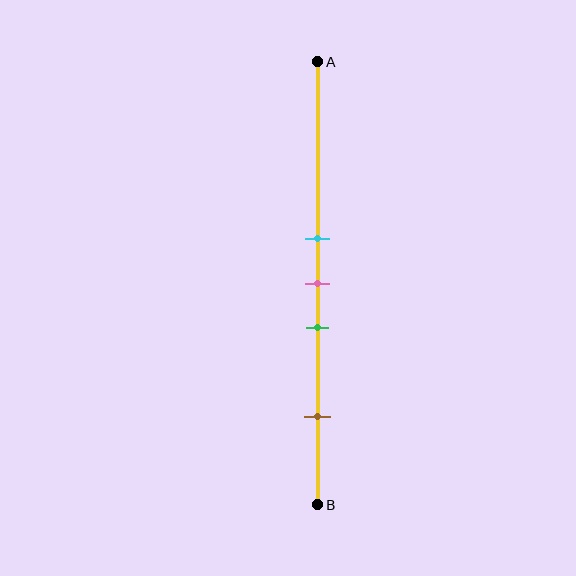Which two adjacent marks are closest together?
The cyan and pink marks are the closest adjacent pair.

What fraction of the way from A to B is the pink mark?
The pink mark is approximately 50% (0.5) of the way from A to B.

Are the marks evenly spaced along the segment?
No, the marks are not evenly spaced.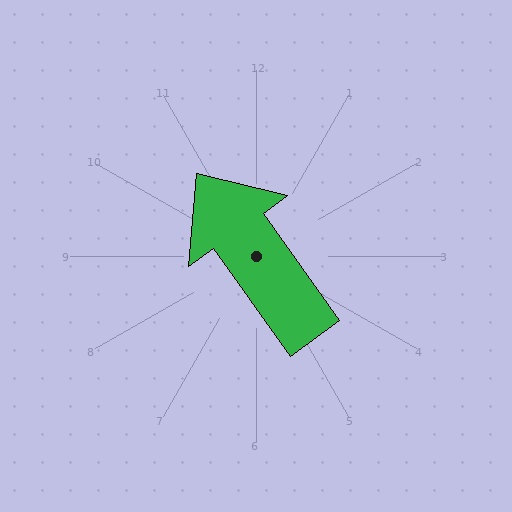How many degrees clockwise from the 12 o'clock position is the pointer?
Approximately 324 degrees.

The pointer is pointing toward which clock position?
Roughly 11 o'clock.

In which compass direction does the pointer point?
Northwest.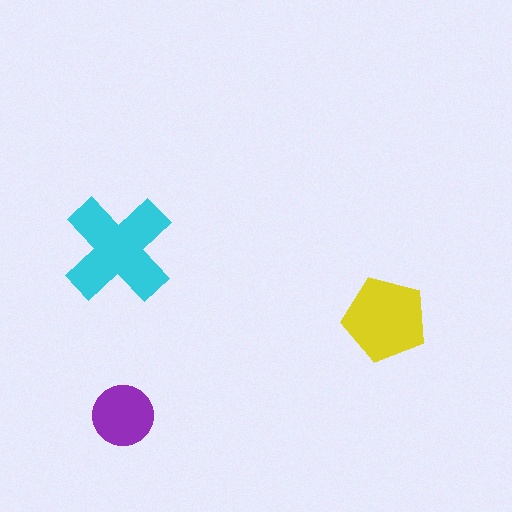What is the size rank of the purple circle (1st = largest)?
3rd.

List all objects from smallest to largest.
The purple circle, the yellow pentagon, the cyan cross.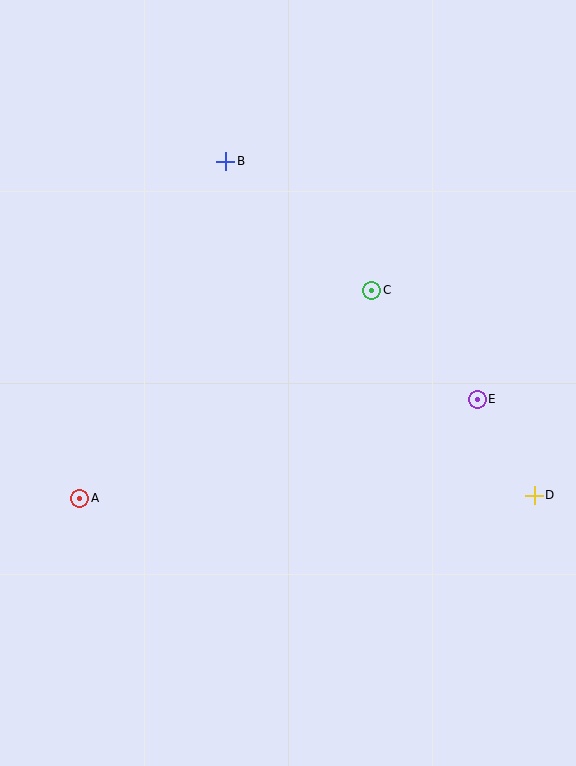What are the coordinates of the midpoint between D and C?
The midpoint between D and C is at (453, 393).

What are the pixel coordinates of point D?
Point D is at (534, 495).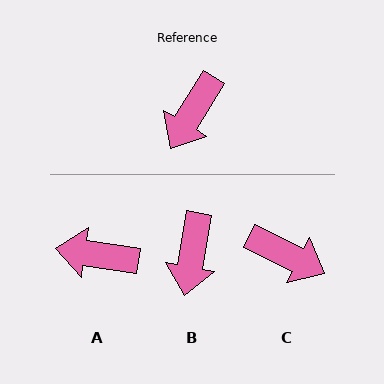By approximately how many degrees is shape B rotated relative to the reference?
Approximately 22 degrees counter-clockwise.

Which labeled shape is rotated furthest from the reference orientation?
C, about 95 degrees away.